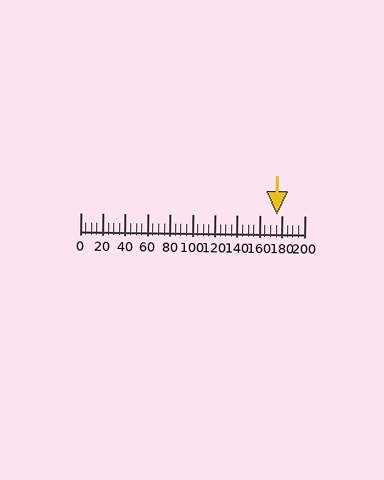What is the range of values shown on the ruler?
The ruler shows values from 0 to 200.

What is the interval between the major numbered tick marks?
The major tick marks are spaced 20 units apart.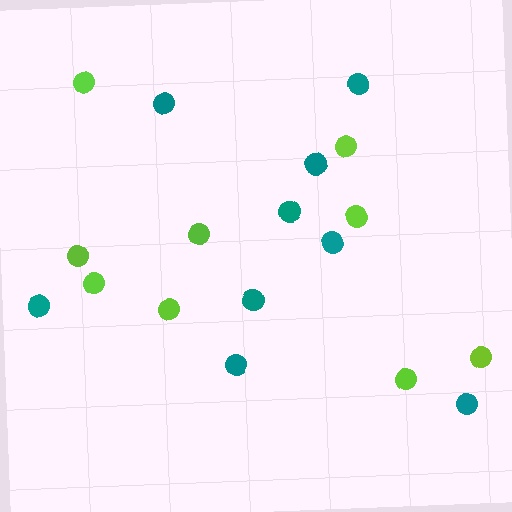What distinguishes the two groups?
There are 2 groups: one group of teal circles (9) and one group of lime circles (9).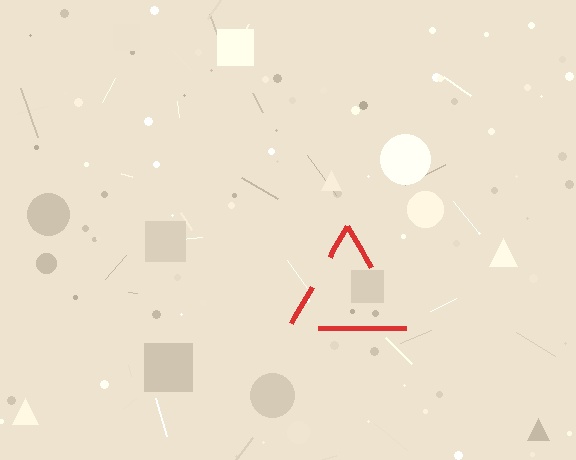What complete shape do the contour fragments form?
The contour fragments form a triangle.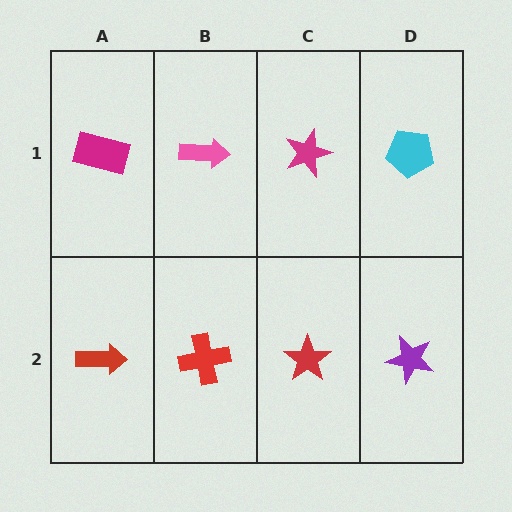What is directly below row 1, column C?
A red star.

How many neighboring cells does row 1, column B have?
3.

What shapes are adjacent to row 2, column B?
A pink arrow (row 1, column B), a red arrow (row 2, column A), a red star (row 2, column C).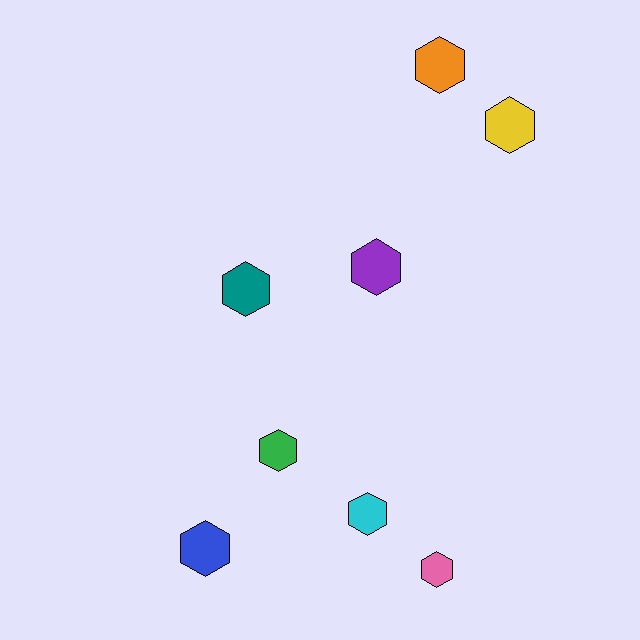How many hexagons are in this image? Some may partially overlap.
There are 8 hexagons.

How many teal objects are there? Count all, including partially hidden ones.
There is 1 teal object.